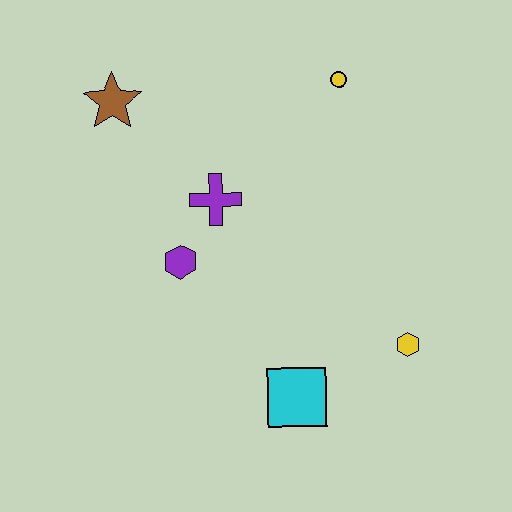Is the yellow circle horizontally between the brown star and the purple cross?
No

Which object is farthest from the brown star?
The yellow hexagon is farthest from the brown star.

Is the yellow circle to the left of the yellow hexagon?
Yes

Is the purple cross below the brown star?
Yes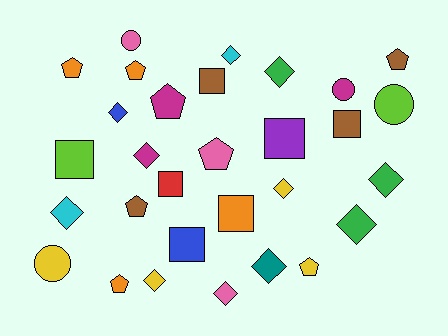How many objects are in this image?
There are 30 objects.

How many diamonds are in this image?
There are 11 diamonds.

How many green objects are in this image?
There are 3 green objects.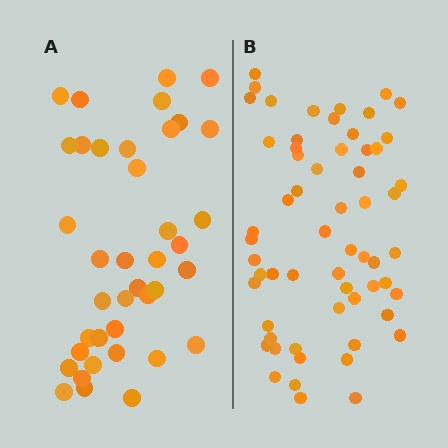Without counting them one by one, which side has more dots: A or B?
Region B (the right region) has more dots.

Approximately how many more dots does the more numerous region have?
Region B has approximately 20 more dots than region A.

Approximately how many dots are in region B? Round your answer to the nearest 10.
About 60 dots.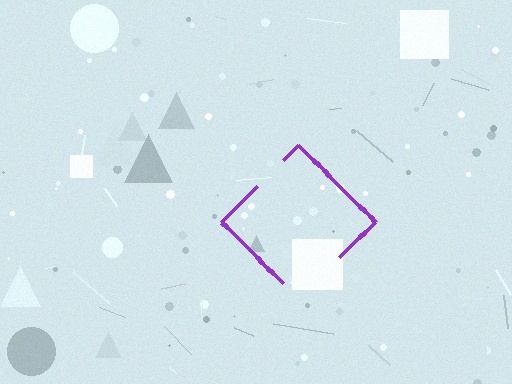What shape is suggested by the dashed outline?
The dashed outline suggests a diamond.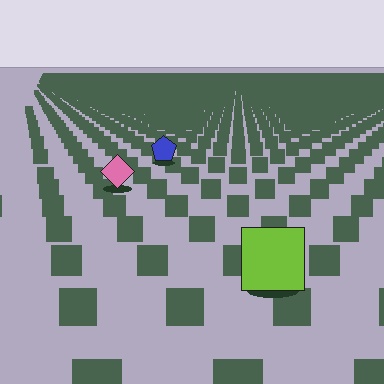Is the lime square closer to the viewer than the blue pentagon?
Yes. The lime square is closer — you can tell from the texture gradient: the ground texture is coarser near it.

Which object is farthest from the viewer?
The blue pentagon is farthest from the viewer. It appears smaller and the ground texture around it is denser.